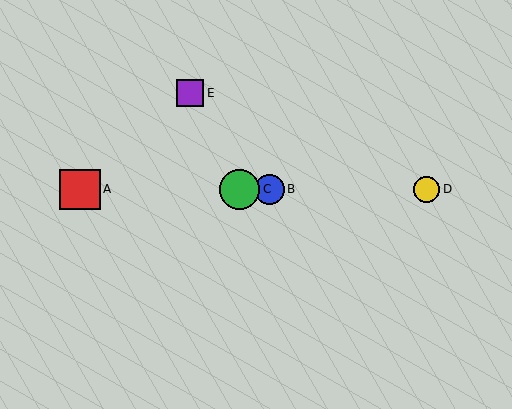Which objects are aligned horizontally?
Objects A, B, C, D are aligned horizontally.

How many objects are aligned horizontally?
4 objects (A, B, C, D) are aligned horizontally.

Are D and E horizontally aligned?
No, D is at y≈189 and E is at y≈93.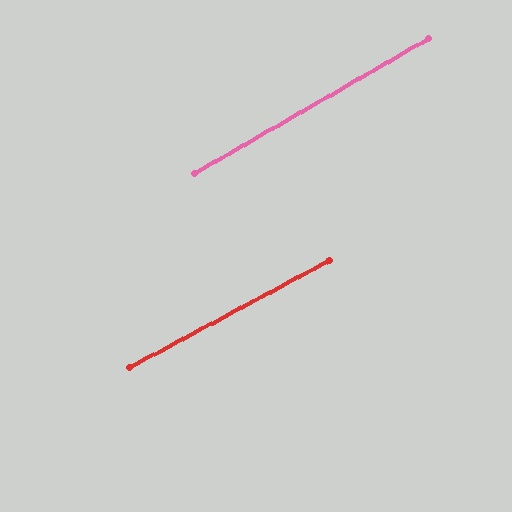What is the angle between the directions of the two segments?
Approximately 2 degrees.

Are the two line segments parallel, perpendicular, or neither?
Parallel — their directions differ by only 1.9°.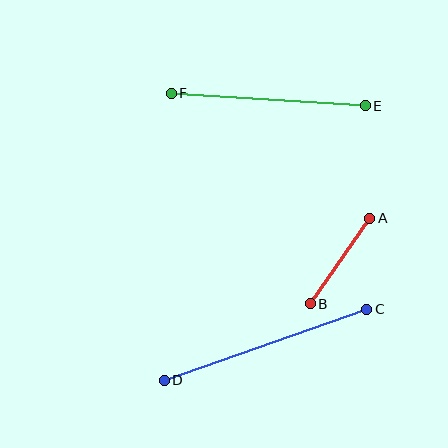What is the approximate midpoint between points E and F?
The midpoint is at approximately (268, 99) pixels.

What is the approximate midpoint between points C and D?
The midpoint is at approximately (266, 345) pixels.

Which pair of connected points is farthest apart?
Points C and D are farthest apart.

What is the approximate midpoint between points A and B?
The midpoint is at approximately (340, 261) pixels.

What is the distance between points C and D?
The distance is approximately 215 pixels.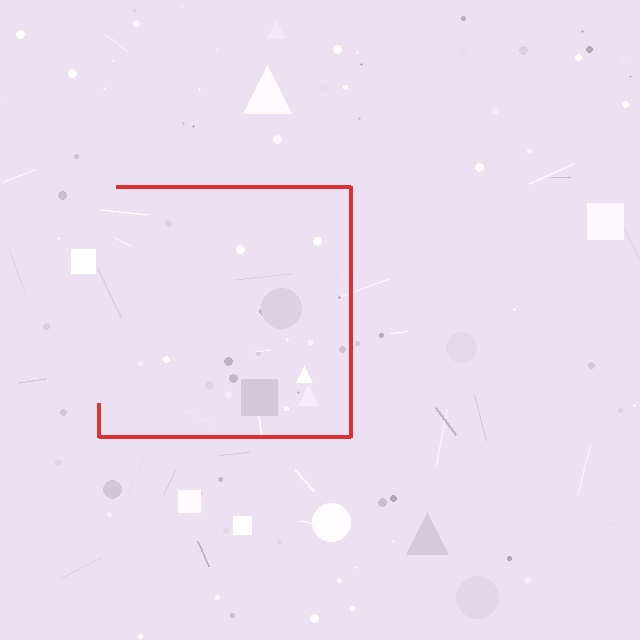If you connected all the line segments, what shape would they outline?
They would outline a square.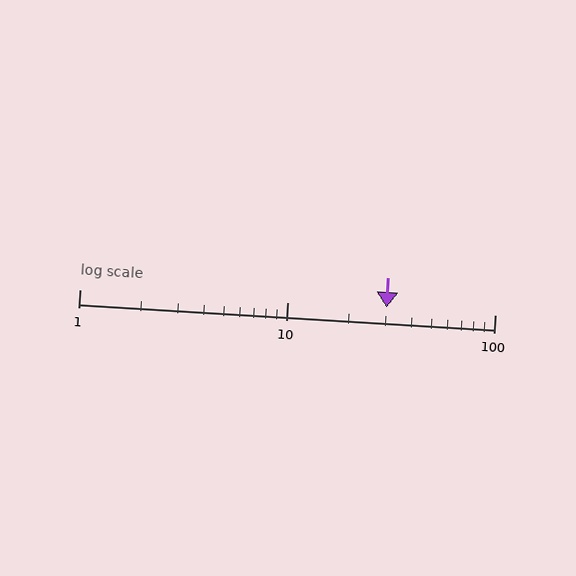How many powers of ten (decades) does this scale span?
The scale spans 2 decades, from 1 to 100.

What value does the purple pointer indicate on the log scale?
The pointer indicates approximately 30.